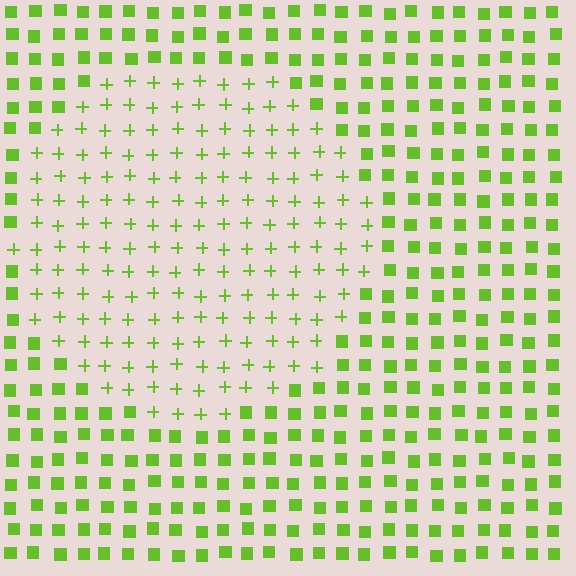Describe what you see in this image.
The image is filled with small lime elements arranged in a uniform grid. A circle-shaped region contains plus signs, while the surrounding area contains squares. The boundary is defined purely by the change in element shape.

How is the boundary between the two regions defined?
The boundary is defined by a change in element shape: plus signs inside vs. squares outside. All elements share the same color and spacing.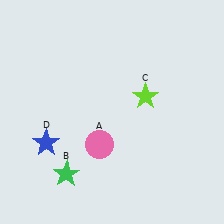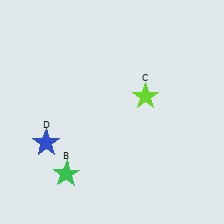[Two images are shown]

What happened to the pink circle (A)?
The pink circle (A) was removed in Image 2. It was in the bottom-left area of Image 1.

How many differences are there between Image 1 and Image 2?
There is 1 difference between the two images.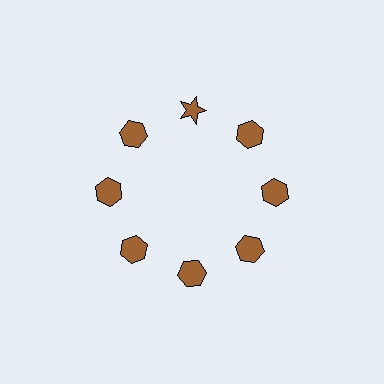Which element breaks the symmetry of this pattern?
The brown star at roughly the 12 o'clock position breaks the symmetry. All other shapes are brown hexagons.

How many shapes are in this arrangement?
There are 8 shapes arranged in a ring pattern.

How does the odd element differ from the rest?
It has a different shape: star instead of hexagon.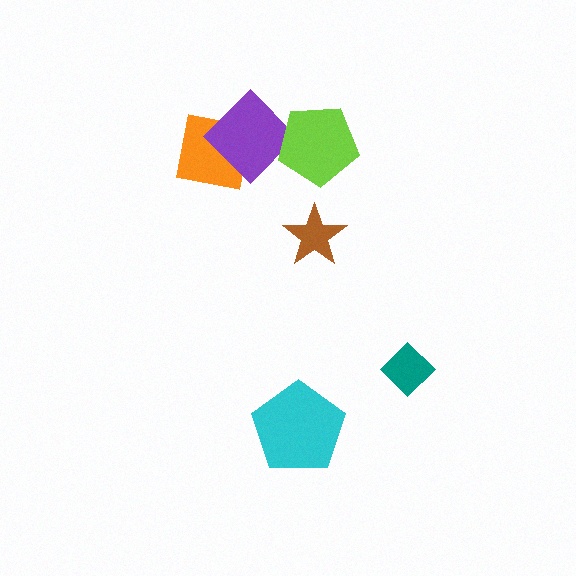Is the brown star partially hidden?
No, no other shape covers it.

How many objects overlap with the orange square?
1 object overlaps with the orange square.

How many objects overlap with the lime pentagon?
1 object overlaps with the lime pentagon.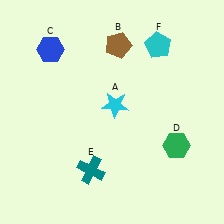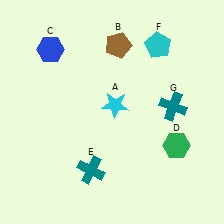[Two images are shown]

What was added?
A teal cross (G) was added in Image 2.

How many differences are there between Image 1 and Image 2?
There is 1 difference between the two images.